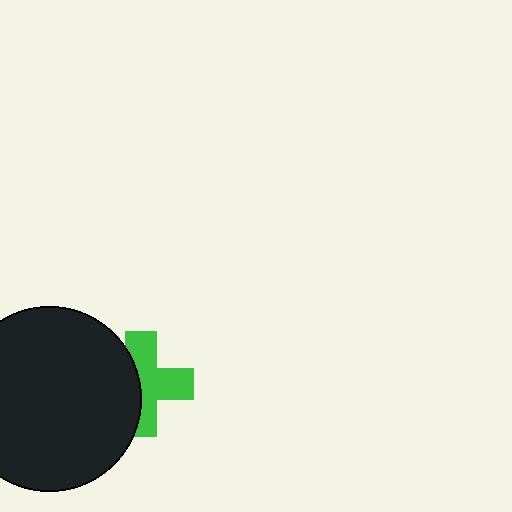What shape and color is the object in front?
The object in front is a black circle.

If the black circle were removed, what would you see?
You would see the complete green cross.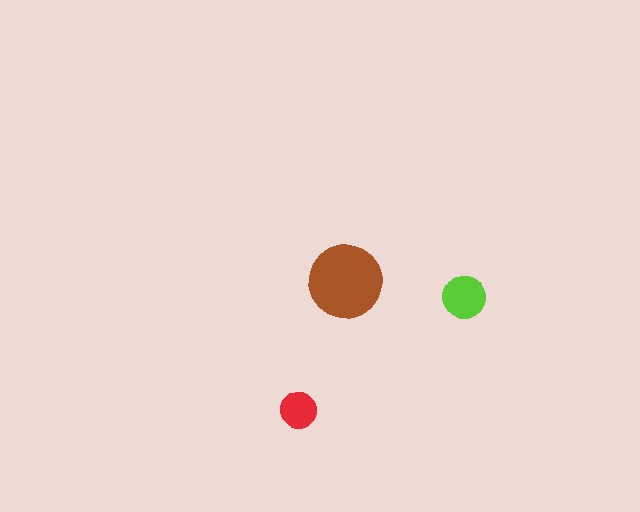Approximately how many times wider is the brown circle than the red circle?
About 2 times wider.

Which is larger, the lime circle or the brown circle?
The brown one.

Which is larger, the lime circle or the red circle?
The lime one.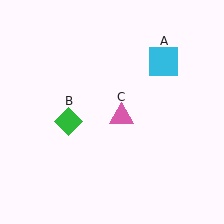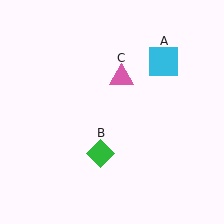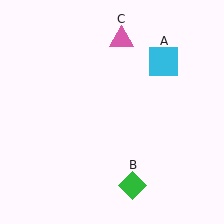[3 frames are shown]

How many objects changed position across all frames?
2 objects changed position: green diamond (object B), pink triangle (object C).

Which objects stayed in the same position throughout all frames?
Cyan square (object A) remained stationary.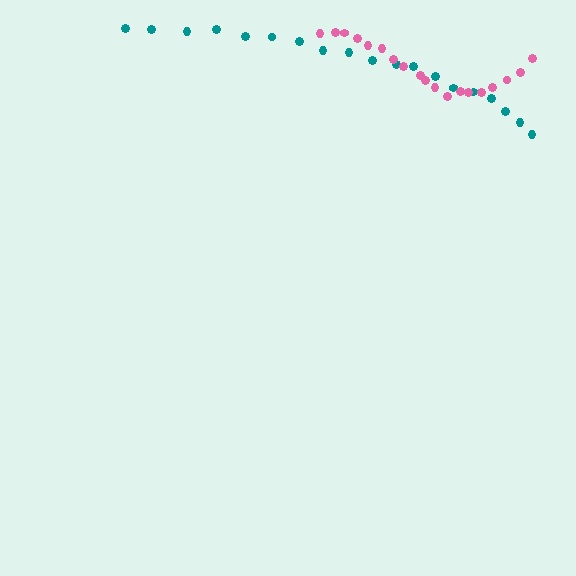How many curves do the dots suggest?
There are 2 distinct paths.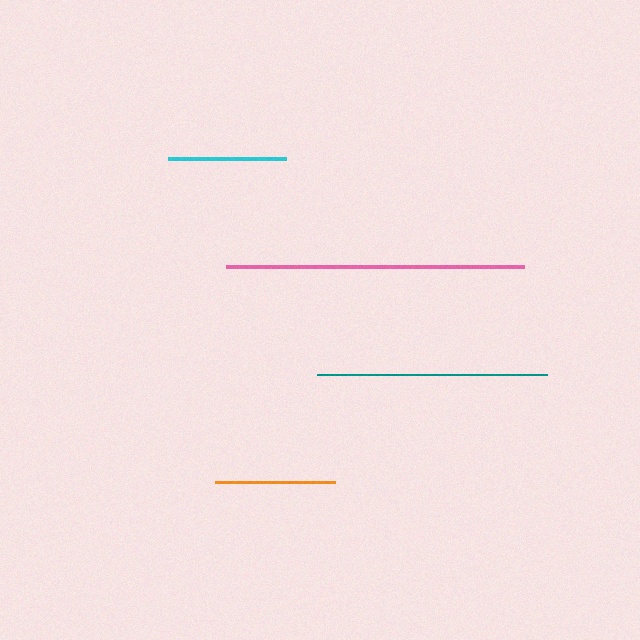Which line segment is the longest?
The pink line is the longest at approximately 298 pixels.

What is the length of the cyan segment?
The cyan segment is approximately 118 pixels long.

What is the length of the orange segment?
The orange segment is approximately 120 pixels long.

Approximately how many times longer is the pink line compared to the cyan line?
The pink line is approximately 2.5 times the length of the cyan line.